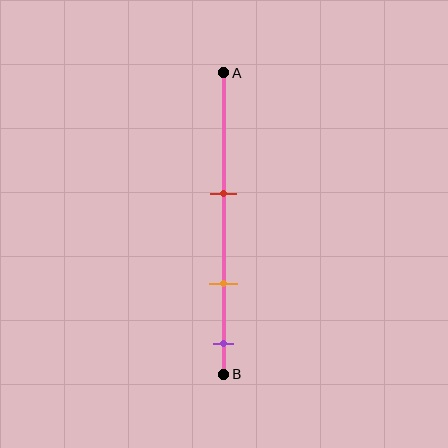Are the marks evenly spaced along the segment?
Yes, the marks are approximately evenly spaced.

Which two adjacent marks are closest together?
The orange and purple marks are the closest adjacent pair.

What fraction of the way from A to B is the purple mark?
The purple mark is approximately 90% (0.9) of the way from A to B.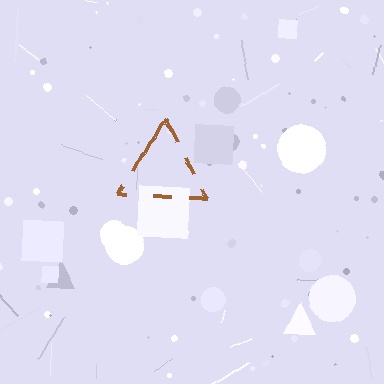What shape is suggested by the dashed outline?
The dashed outline suggests a triangle.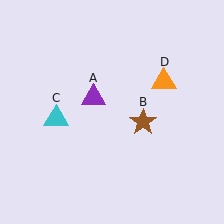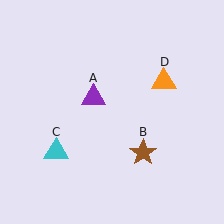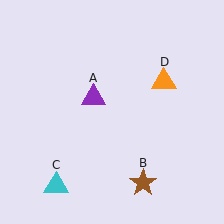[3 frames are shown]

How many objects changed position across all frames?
2 objects changed position: brown star (object B), cyan triangle (object C).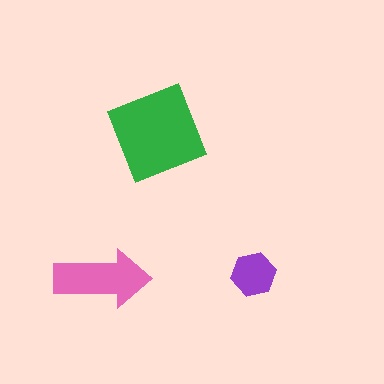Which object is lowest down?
The pink arrow is bottommost.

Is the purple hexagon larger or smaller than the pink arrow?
Smaller.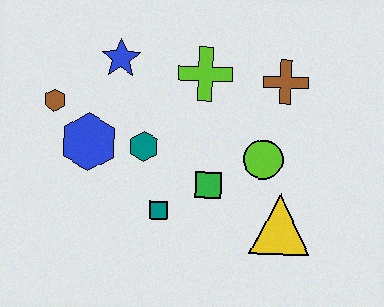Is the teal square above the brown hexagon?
No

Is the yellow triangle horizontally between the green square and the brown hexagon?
No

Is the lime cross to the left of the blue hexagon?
No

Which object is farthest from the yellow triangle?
The brown hexagon is farthest from the yellow triangle.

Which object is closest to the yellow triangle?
The lime circle is closest to the yellow triangle.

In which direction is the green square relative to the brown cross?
The green square is below the brown cross.